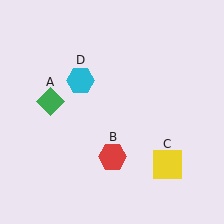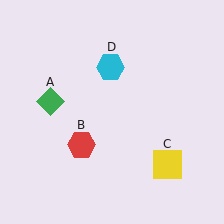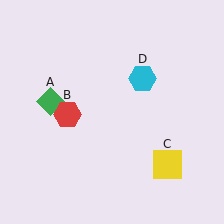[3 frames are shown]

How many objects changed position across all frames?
2 objects changed position: red hexagon (object B), cyan hexagon (object D).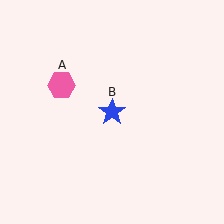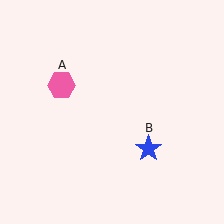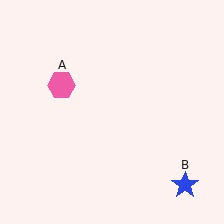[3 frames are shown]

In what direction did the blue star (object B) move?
The blue star (object B) moved down and to the right.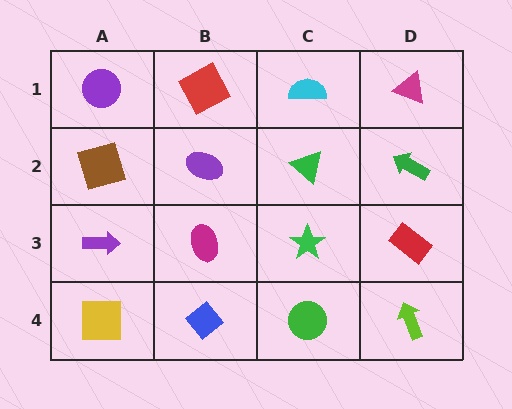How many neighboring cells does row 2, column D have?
3.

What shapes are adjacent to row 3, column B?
A purple ellipse (row 2, column B), a blue diamond (row 4, column B), a purple arrow (row 3, column A), a green star (row 3, column C).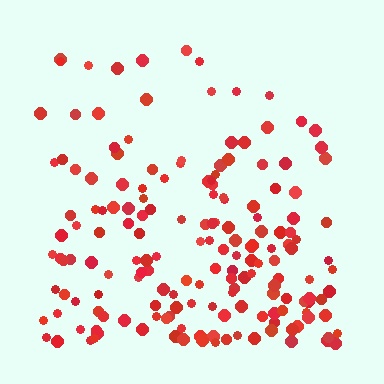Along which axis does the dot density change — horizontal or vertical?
Vertical.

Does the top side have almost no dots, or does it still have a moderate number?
Still a moderate number, just noticeably fewer than the bottom.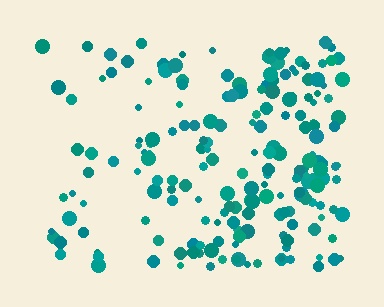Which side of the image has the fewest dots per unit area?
The left.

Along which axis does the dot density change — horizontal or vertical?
Horizontal.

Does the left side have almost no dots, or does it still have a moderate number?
Still a moderate number, just noticeably fewer than the right.